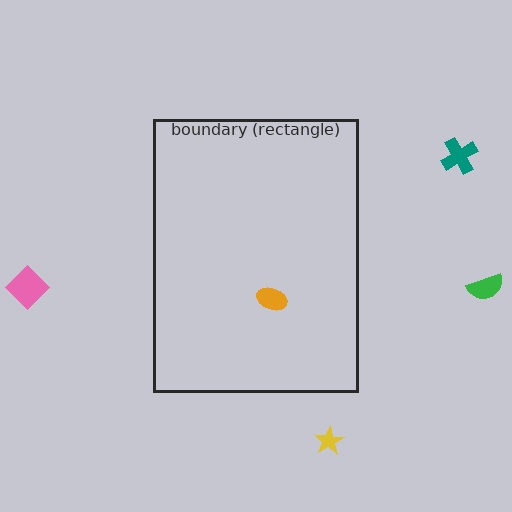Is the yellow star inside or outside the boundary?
Outside.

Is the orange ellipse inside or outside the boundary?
Inside.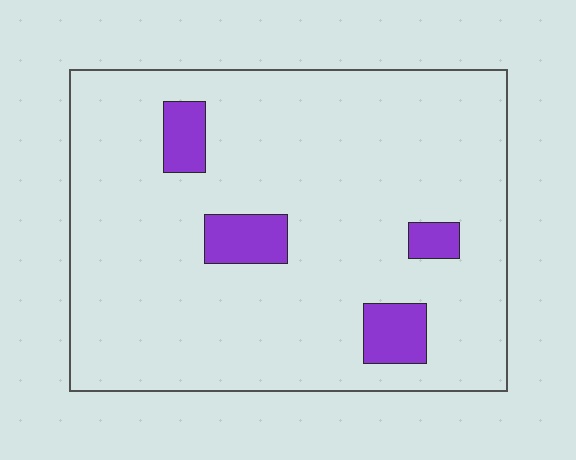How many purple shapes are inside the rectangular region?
4.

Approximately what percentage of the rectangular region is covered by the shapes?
Approximately 10%.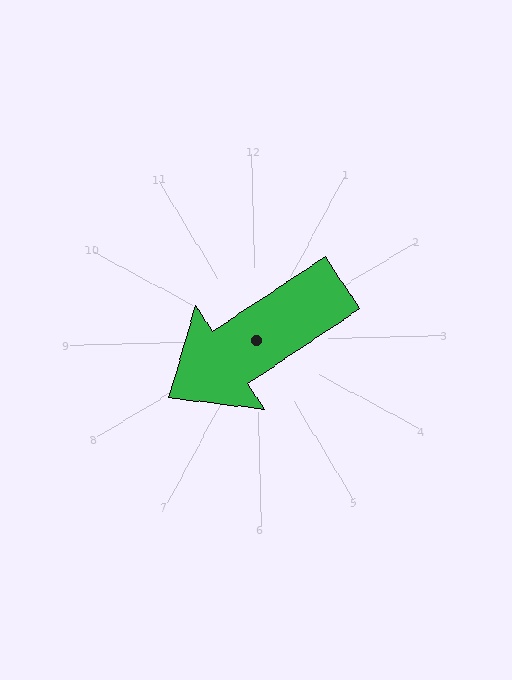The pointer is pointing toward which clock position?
Roughly 8 o'clock.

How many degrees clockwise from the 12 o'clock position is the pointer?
Approximately 238 degrees.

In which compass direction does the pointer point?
Southwest.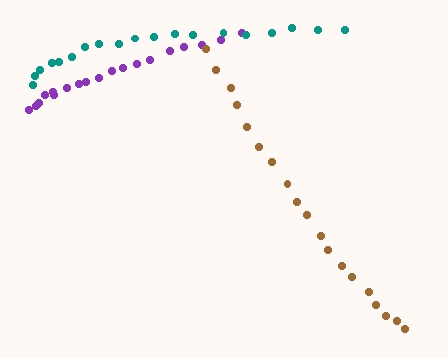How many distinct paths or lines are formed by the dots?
There are 3 distinct paths.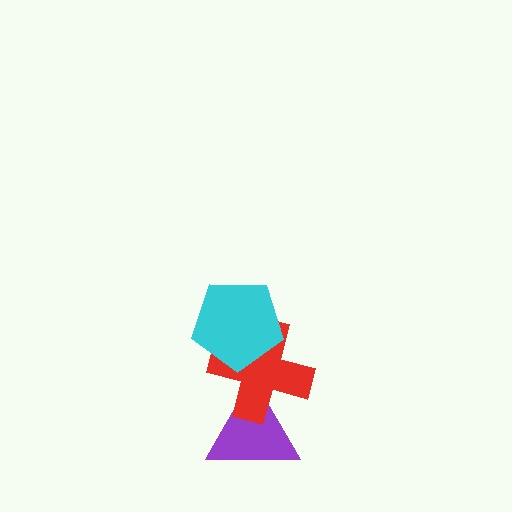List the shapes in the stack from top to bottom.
From top to bottom: the cyan pentagon, the red cross, the purple triangle.